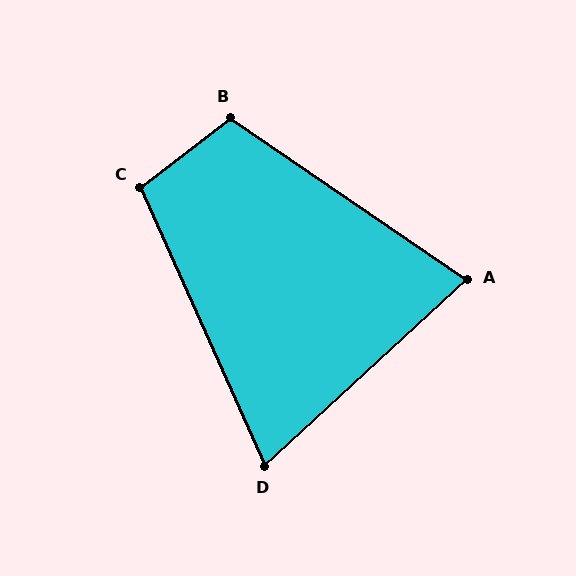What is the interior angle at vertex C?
Approximately 103 degrees (obtuse).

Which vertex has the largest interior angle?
B, at approximately 109 degrees.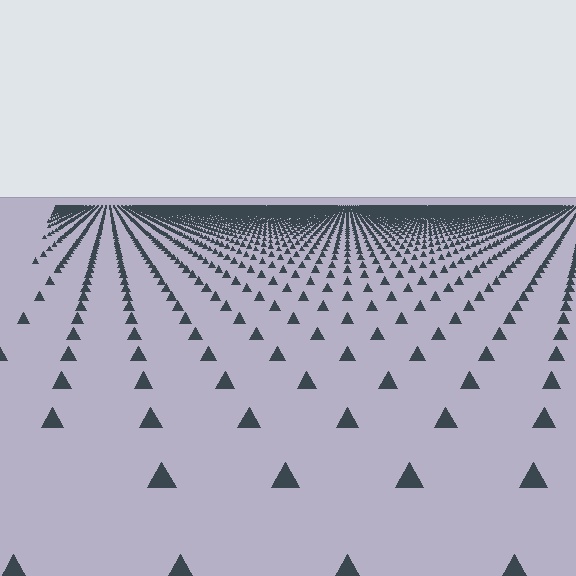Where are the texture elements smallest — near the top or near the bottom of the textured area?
Near the top.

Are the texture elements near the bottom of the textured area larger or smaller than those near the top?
Larger. Near the bottom, elements are closer to the viewer and appear at a bigger on-screen size.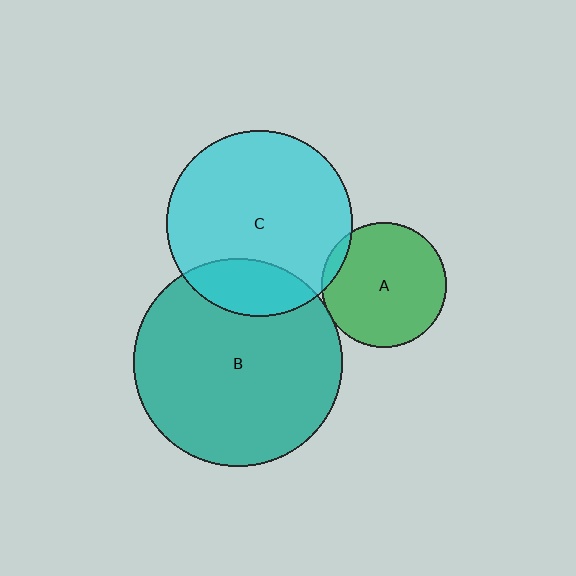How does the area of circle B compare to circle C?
Approximately 1.3 times.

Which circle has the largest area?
Circle B (teal).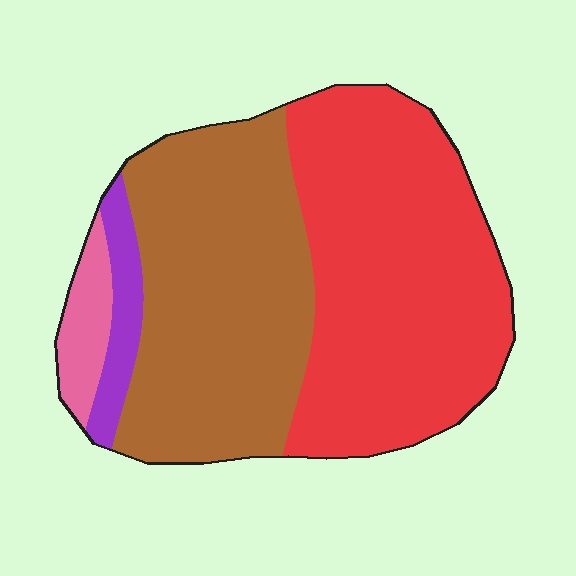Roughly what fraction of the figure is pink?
Pink covers around 5% of the figure.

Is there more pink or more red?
Red.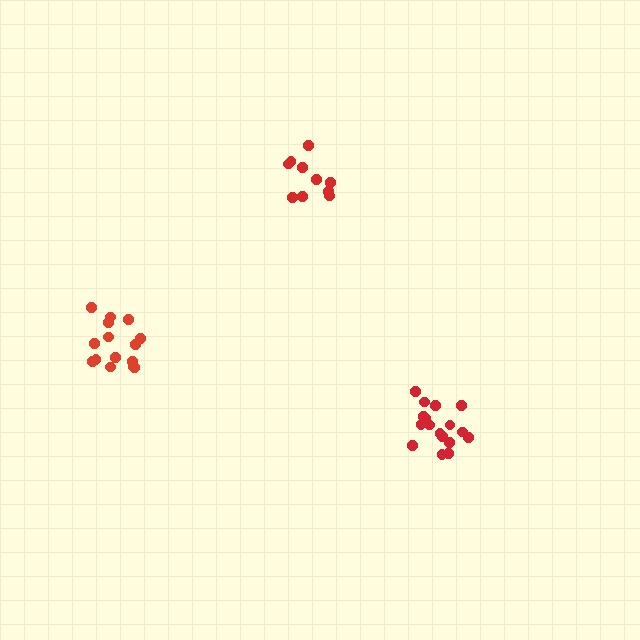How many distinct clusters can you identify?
There are 3 distinct clusters.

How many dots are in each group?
Group 1: 15 dots, Group 2: 17 dots, Group 3: 11 dots (43 total).